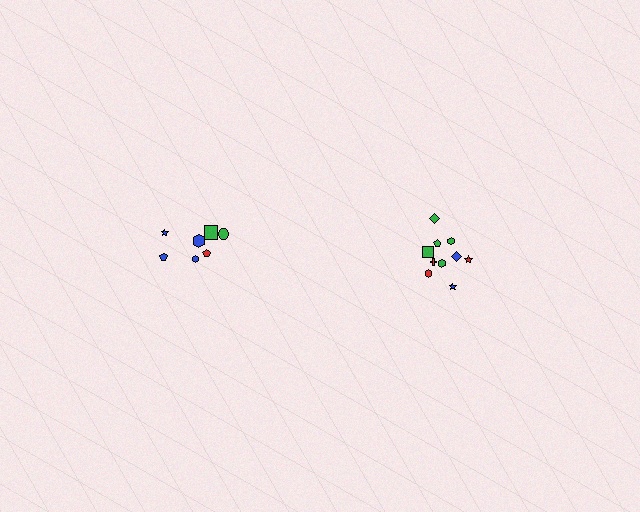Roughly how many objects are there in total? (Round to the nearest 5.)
Roughly 15 objects in total.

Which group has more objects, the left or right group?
The right group.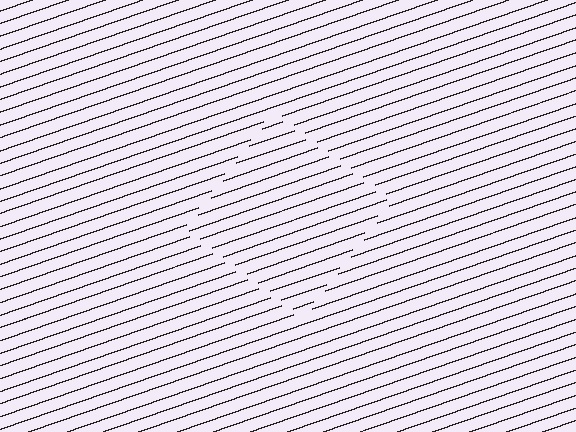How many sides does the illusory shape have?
4 sides — the line-ends trace a square.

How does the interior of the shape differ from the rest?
The interior of the shape contains the same grating, shifted by half a period — the contour is defined by the phase discontinuity where line-ends from the inner and outer gratings abut.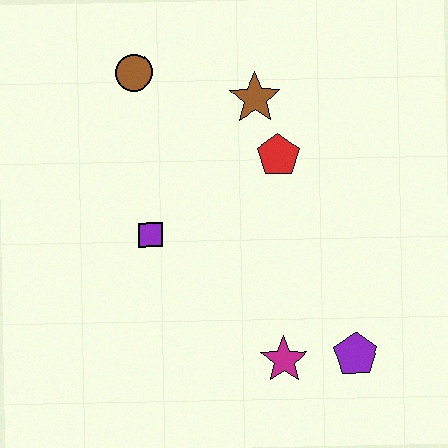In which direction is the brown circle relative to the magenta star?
The brown circle is above the magenta star.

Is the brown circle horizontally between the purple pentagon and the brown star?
No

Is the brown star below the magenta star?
No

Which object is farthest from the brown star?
The purple pentagon is farthest from the brown star.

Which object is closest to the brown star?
The red pentagon is closest to the brown star.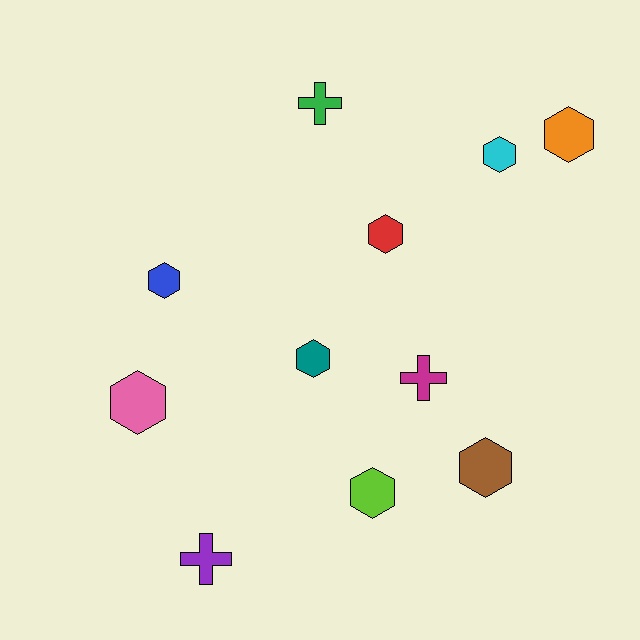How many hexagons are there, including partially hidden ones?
There are 8 hexagons.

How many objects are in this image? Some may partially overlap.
There are 11 objects.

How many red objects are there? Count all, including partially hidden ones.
There is 1 red object.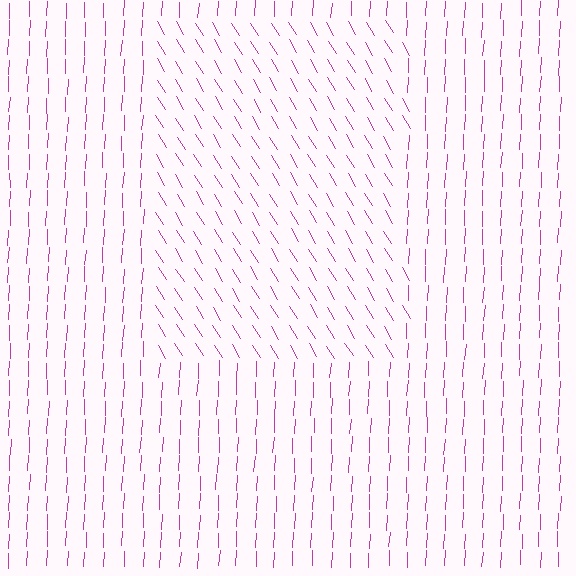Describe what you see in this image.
The image is filled with small magenta line segments. A rectangle region in the image has lines oriented differently from the surrounding lines, creating a visible texture boundary.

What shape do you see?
I see a rectangle.